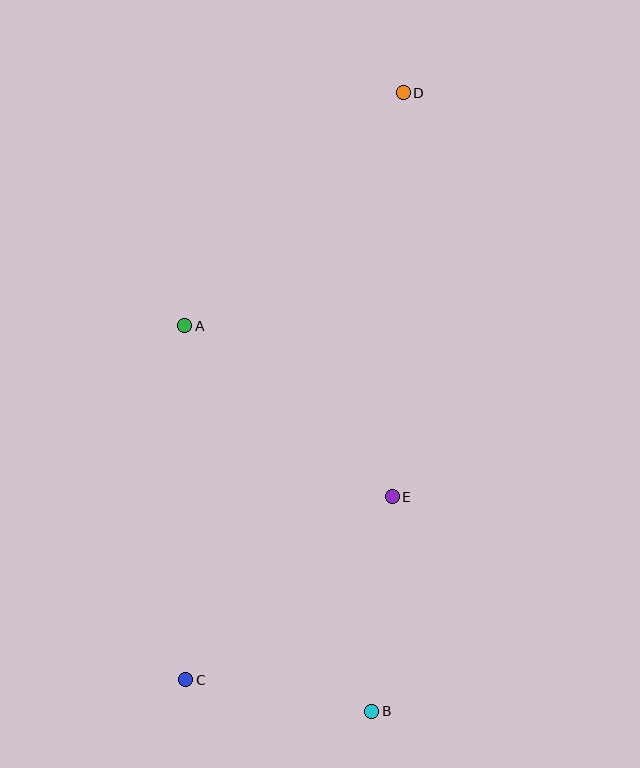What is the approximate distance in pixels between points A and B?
The distance between A and B is approximately 428 pixels.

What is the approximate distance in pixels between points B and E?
The distance between B and E is approximately 215 pixels.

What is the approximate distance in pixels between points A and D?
The distance between A and D is approximately 319 pixels.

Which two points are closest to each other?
Points B and C are closest to each other.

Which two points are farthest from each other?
Points C and D are farthest from each other.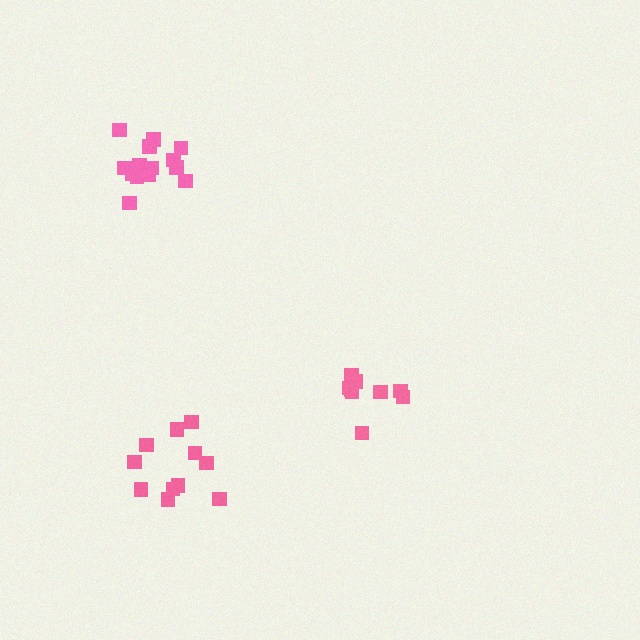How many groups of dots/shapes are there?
There are 3 groups.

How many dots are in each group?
Group 1: 9 dots, Group 2: 11 dots, Group 3: 14 dots (34 total).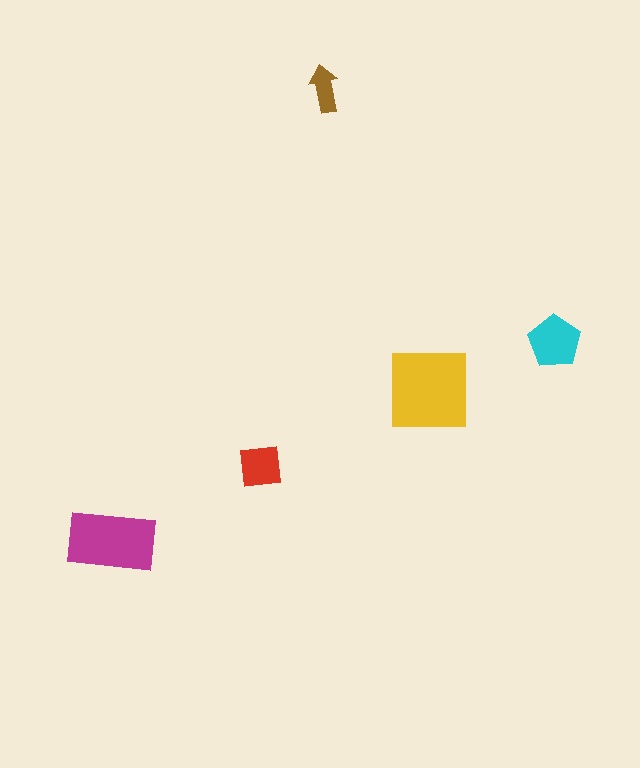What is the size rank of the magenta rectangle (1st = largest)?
2nd.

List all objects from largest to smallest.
The yellow square, the magenta rectangle, the cyan pentagon, the red square, the brown arrow.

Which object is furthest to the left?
The magenta rectangle is leftmost.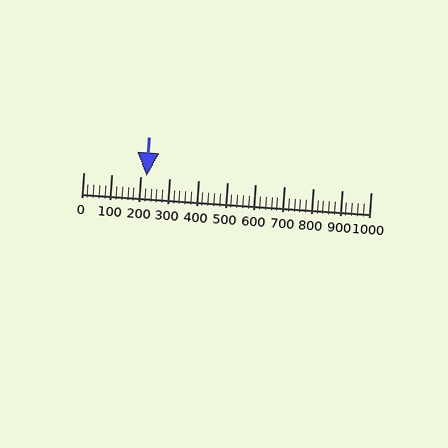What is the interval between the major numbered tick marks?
The major tick marks are spaced 100 units apart.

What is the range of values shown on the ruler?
The ruler shows values from 0 to 1000.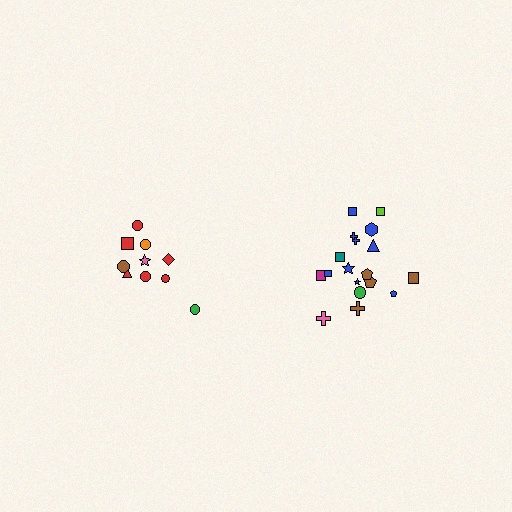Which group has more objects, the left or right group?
The right group.